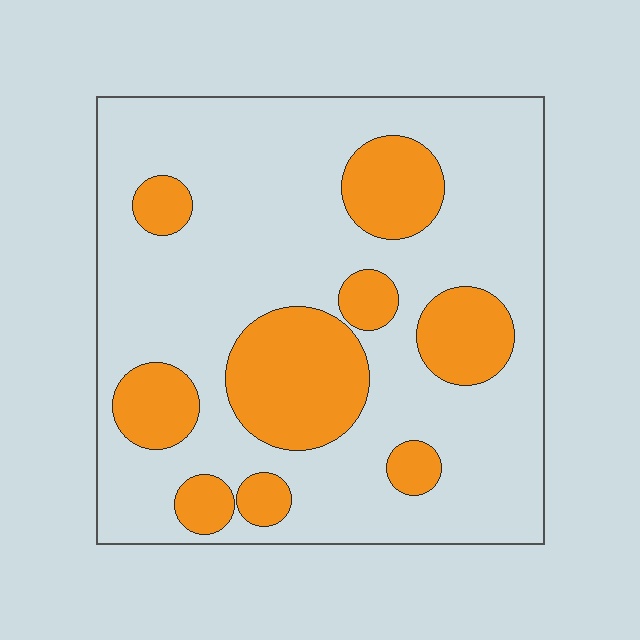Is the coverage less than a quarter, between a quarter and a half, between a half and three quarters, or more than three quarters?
Between a quarter and a half.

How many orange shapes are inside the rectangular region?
9.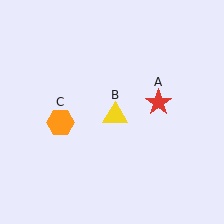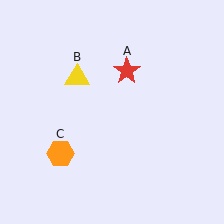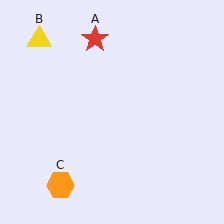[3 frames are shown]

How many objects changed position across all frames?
3 objects changed position: red star (object A), yellow triangle (object B), orange hexagon (object C).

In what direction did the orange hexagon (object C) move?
The orange hexagon (object C) moved down.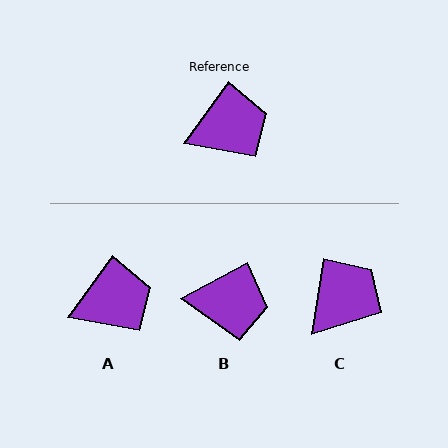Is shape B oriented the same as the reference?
No, it is off by about 26 degrees.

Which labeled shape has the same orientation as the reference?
A.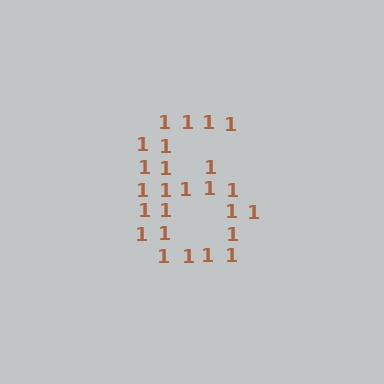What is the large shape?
The large shape is the digit 6.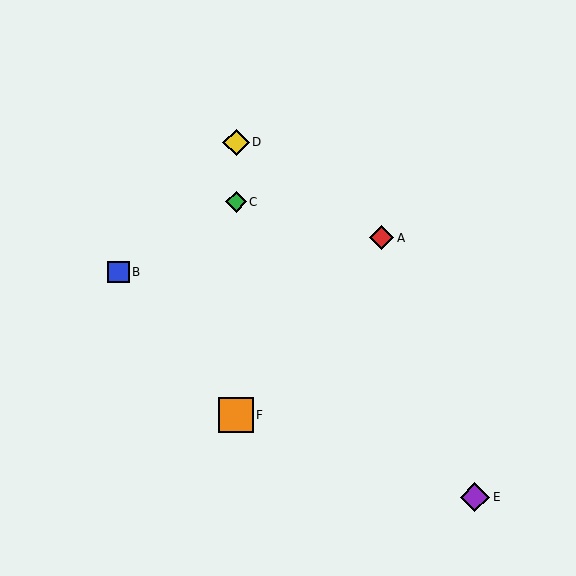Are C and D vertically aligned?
Yes, both are at x≈236.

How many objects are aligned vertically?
3 objects (C, D, F) are aligned vertically.